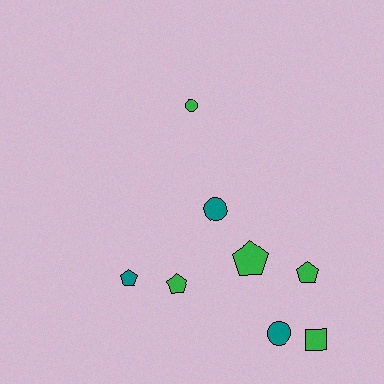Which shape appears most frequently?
Pentagon, with 4 objects.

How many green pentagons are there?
There are 3 green pentagons.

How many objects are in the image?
There are 8 objects.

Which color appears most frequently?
Green, with 5 objects.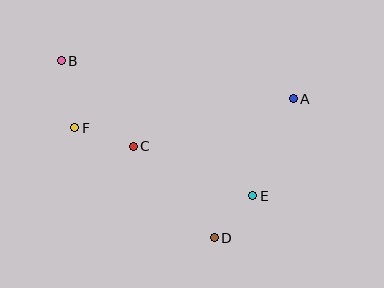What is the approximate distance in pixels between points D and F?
The distance between D and F is approximately 177 pixels.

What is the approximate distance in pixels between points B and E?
The distance between B and E is approximately 234 pixels.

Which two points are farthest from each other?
Points A and B are farthest from each other.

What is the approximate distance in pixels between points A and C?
The distance between A and C is approximately 167 pixels.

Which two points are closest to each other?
Points D and E are closest to each other.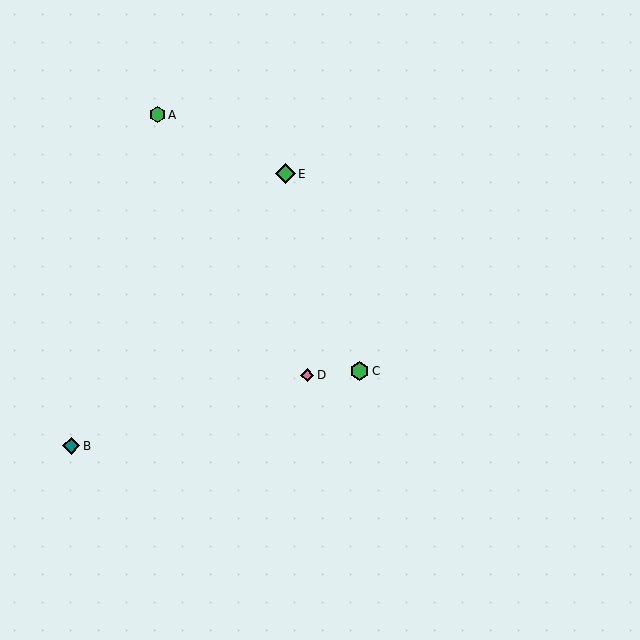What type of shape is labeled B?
Shape B is a teal diamond.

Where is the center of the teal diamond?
The center of the teal diamond is at (71, 446).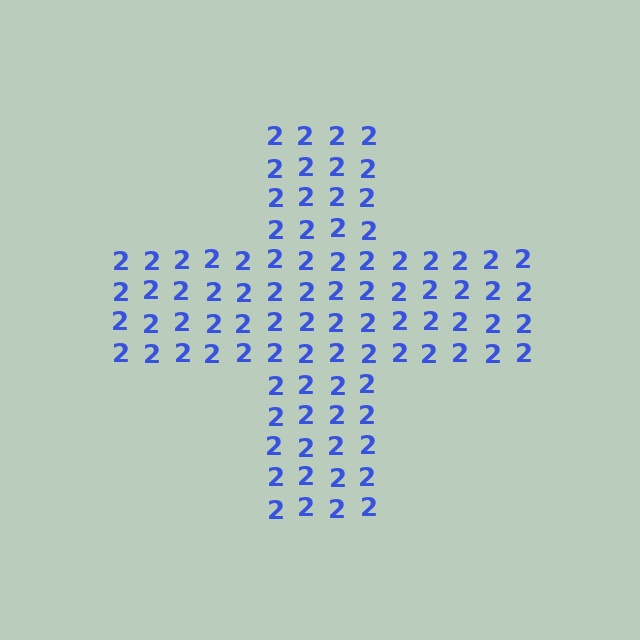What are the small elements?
The small elements are digit 2's.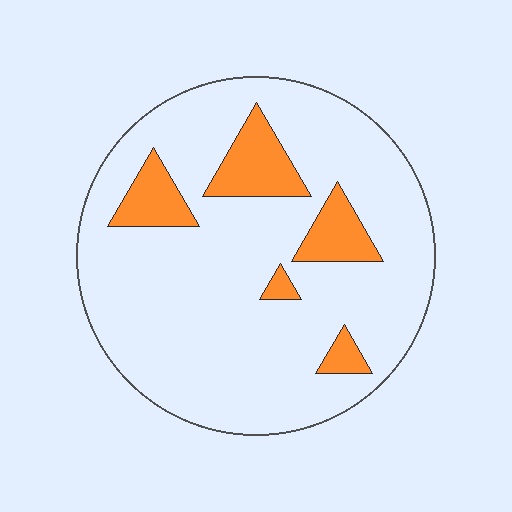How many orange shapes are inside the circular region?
5.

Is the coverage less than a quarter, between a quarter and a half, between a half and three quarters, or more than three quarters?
Less than a quarter.